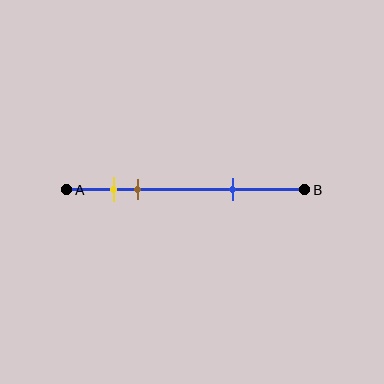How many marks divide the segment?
There are 3 marks dividing the segment.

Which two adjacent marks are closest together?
The yellow and brown marks are the closest adjacent pair.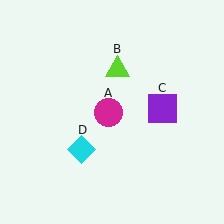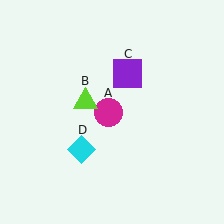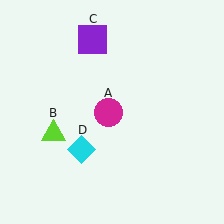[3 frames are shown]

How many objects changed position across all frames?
2 objects changed position: lime triangle (object B), purple square (object C).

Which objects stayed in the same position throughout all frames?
Magenta circle (object A) and cyan diamond (object D) remained stationary.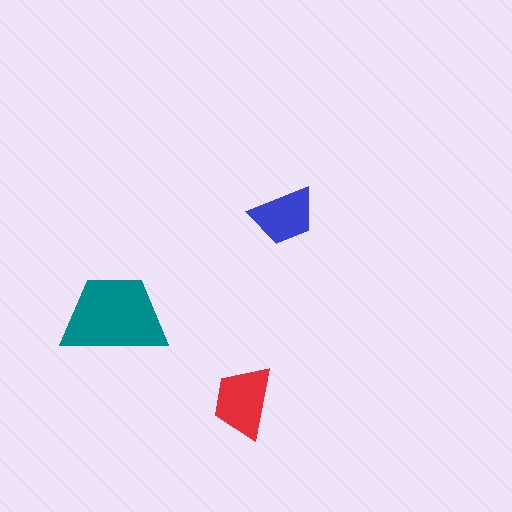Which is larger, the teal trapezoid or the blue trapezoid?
The teal one.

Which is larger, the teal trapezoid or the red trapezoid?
The teal one.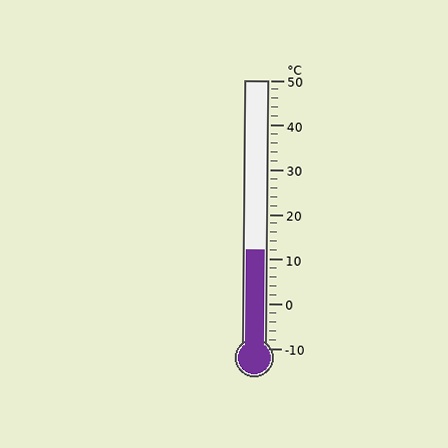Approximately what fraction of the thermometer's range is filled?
The thermometer is filled to approximately 35% of its range.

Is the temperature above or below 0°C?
The temperature is above 0°C.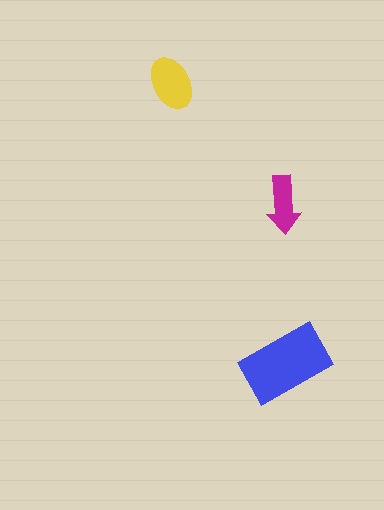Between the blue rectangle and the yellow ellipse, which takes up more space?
The blue rectangle.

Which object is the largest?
The blue rectangle.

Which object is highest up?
The yellow ellipse is topmost.